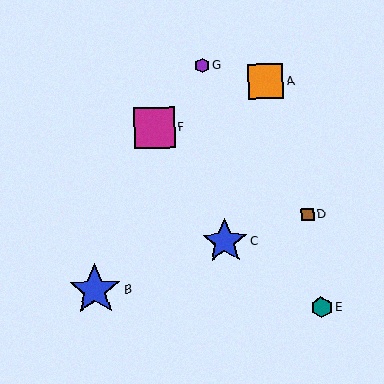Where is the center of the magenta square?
The center of the magenta square is at (154, 128).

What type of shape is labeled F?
Shape F is a magenta square.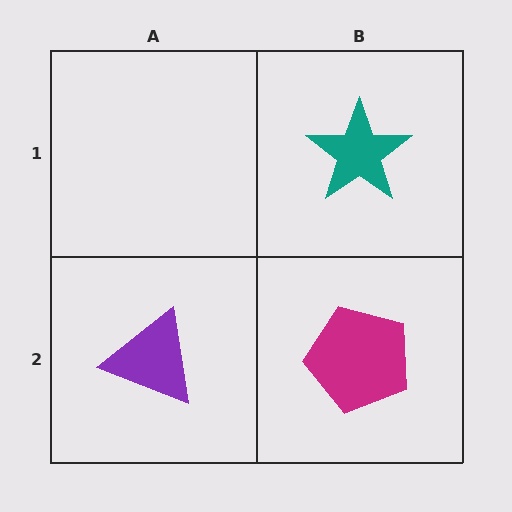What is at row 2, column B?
A magenta pentagon.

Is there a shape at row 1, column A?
No, that cell is empty.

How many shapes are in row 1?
1 shape.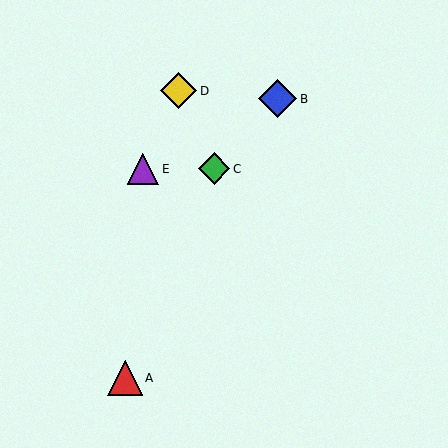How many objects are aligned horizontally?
2 objects (C, E) are aligned horizontally.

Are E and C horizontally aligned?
Yes, both are at y≈169.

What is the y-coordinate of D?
Object D is at y≈91.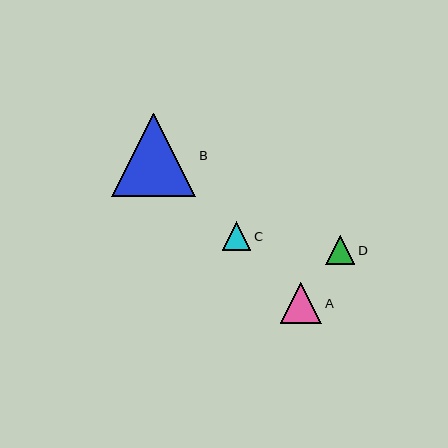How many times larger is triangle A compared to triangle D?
Triangle A is approximately 1.4 times the size of triangle D.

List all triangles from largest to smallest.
From largest to smallest: B, A, D, C.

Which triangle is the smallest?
Triangle C is the smallest with a size of approximately 29 pixels.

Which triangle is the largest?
Triangle B is the largest with a size of approximately 84 pixels.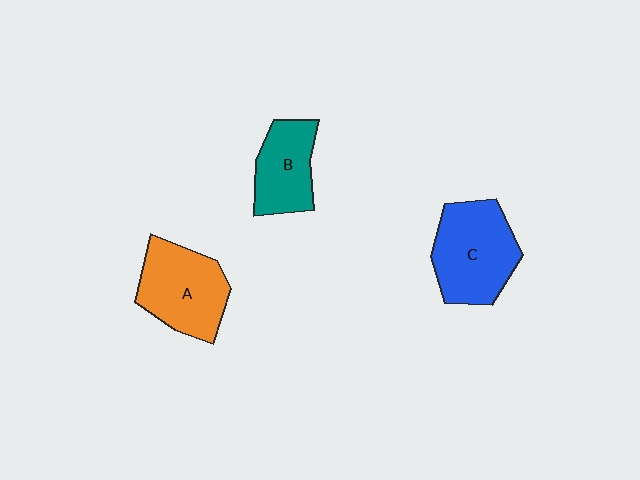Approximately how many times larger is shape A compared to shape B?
Approximately 1.3 times.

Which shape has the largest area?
Shape C (blue).